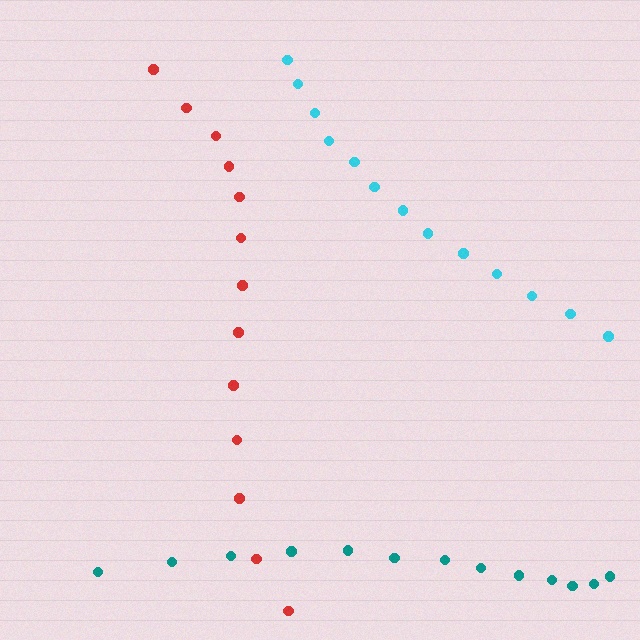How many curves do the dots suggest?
There are 3 distinct paths.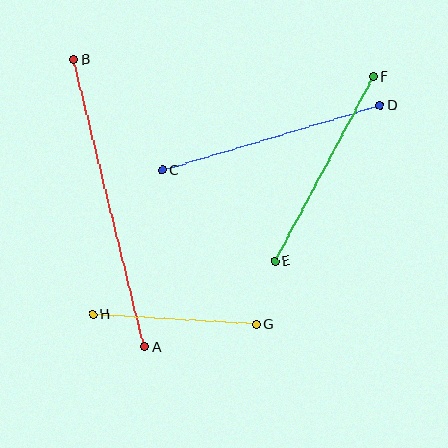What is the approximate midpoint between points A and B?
The midpoint is at approximately (109, 203) pixels.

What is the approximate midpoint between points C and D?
The midpoint is at approximately (271, 138) pixels.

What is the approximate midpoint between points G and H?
The midpoint is at approximately (175, 320) pixels.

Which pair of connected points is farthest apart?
Points A and B are farthest apart.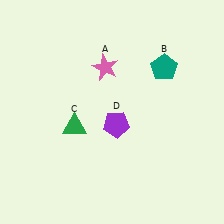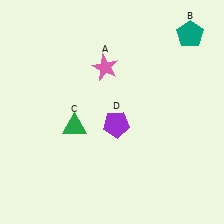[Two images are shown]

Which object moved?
The teal pentagon (B) moved up.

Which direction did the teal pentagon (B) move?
The teal pentagon (B) moved up.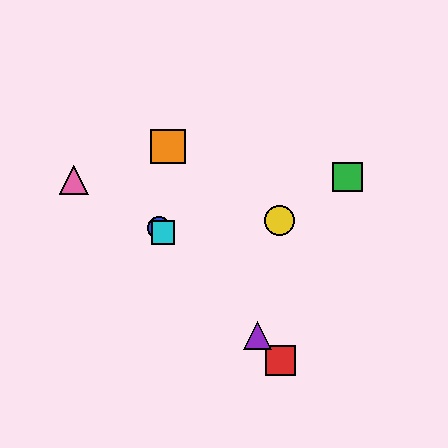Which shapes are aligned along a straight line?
The red square, the blue circle, the purple triangle, the cyan square are aligned along a straight line.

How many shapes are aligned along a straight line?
4 shapes (the red square, the blue circle, the purple triangle, the cyan square) are aligned along a straight line.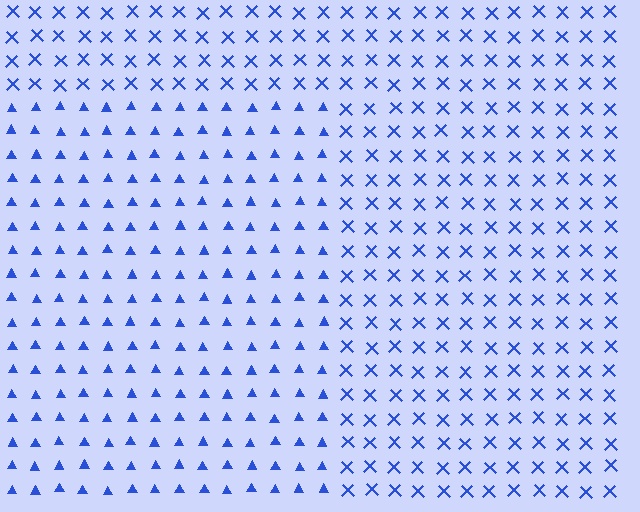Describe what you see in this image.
The image is filled with small blue elements arranged in a uniform grid. A rectangle-shaped region contains triangles, while the surrounding area contains X marks. The boundary is defined purely by the change in element shape.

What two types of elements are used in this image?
The image uses triangles inside the rectangle region and X marks outside it.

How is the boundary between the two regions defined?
The boundary is defined by a change in element shape: triangles inside vs. X marks outside. All elements share the same color and spacing.